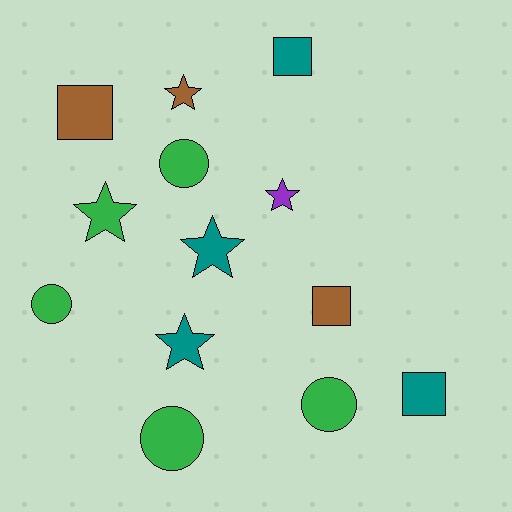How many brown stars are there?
There is 1 brown star.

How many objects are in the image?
There are 13 objects.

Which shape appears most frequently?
Star, with 5 objects.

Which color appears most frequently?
Green, with 5 objects.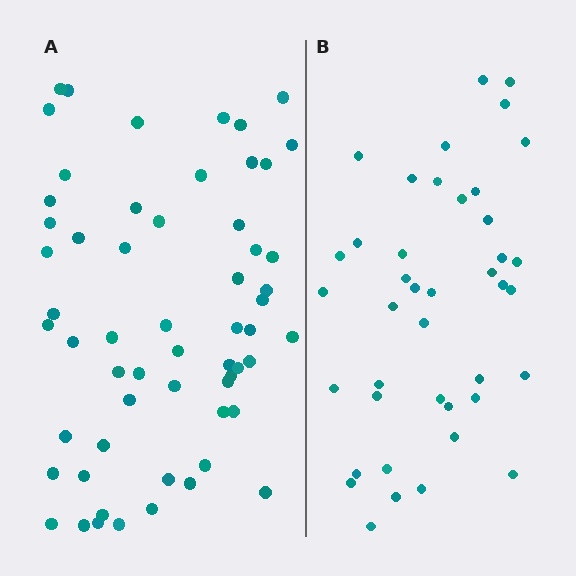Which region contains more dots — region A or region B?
Region A (the left region) has more dots.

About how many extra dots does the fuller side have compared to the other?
Region A has approximately 20 more dots than region B.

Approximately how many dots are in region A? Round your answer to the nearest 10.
About 60 dots. (The exact count is 59, which rounds to 60.)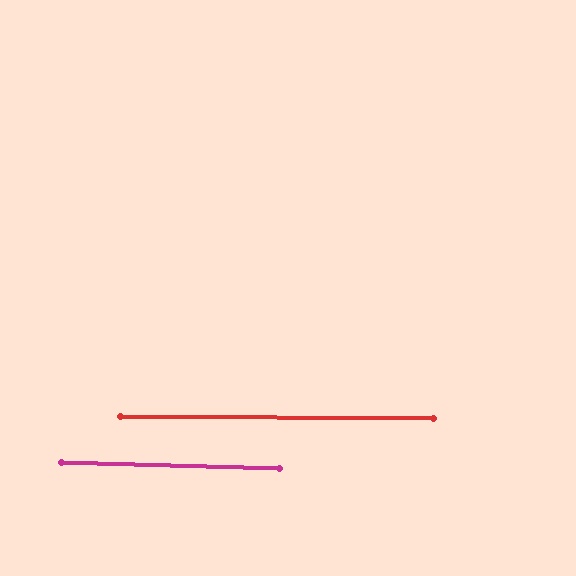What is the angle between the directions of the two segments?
Approximately 1 degree.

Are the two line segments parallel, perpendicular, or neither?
Parallel — their directions differ by only 1.2°.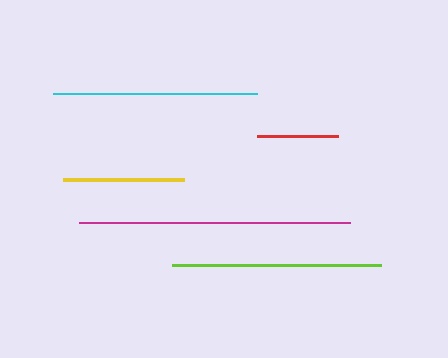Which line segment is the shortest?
The red line is the shortest at approximately 81 pixels.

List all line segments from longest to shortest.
From longest to shortest: magenta, lime, cyan, yellow, red.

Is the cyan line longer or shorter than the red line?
The cyan line is longer than the red line.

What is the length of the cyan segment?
The cyan segment is approximately 204 pixels long.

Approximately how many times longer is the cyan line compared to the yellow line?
The cyan line is approximately 1.7 times the length of the yellow line.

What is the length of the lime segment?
The lime segment is approximately 209 pixels long.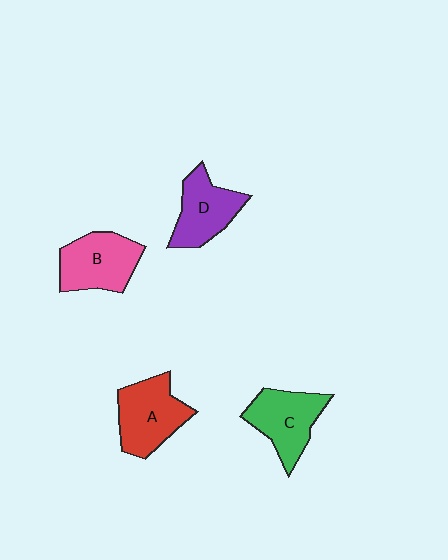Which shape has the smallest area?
Shape D (purple).